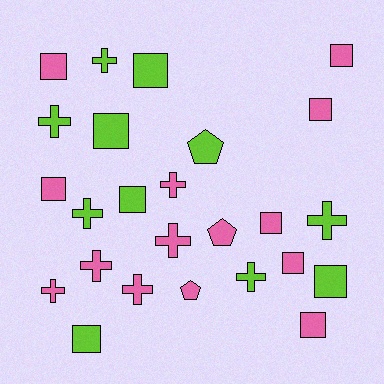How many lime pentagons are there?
There is 1 lime pentagon.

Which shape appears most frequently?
Square, with 12 objects.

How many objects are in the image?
There are 25 objects.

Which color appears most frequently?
Pink, with 14 objects.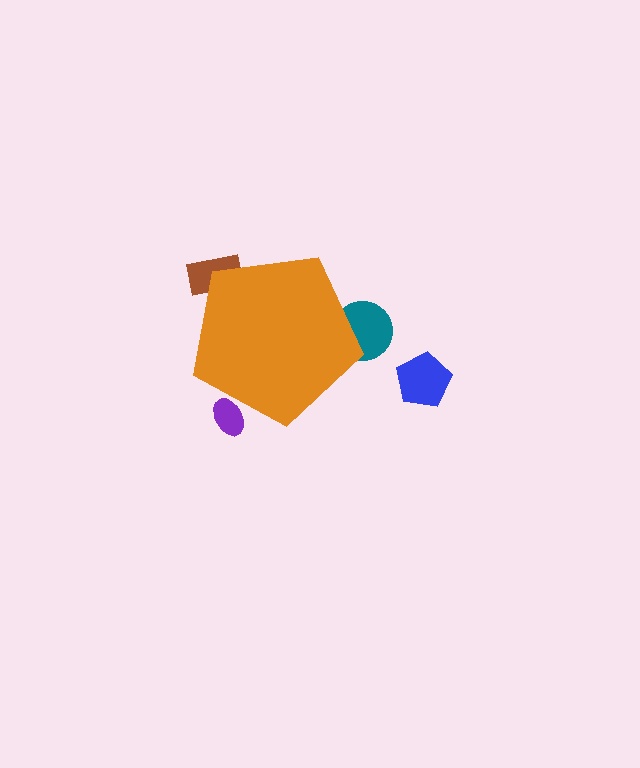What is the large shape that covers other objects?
An orange pentagon.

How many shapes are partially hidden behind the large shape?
3 shapes are partially hidden.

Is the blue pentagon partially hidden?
No, the blue pentagon is fully visible.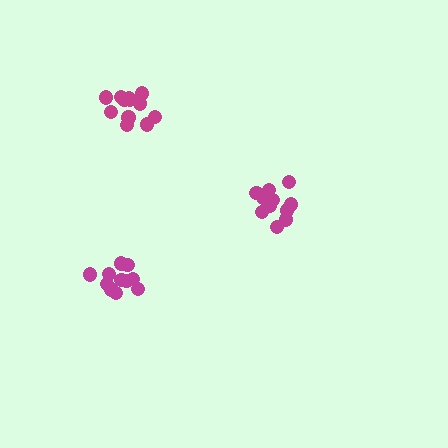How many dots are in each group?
Group 1: 12 dots, Group 2: 11 dots, Group 3: 11 dots (34 total).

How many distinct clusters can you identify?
There are 3 distinct clusters.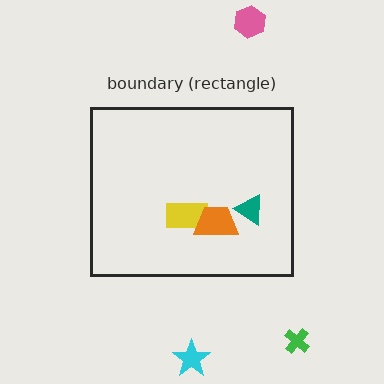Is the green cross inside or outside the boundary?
Outside.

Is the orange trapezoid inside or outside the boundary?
Inside.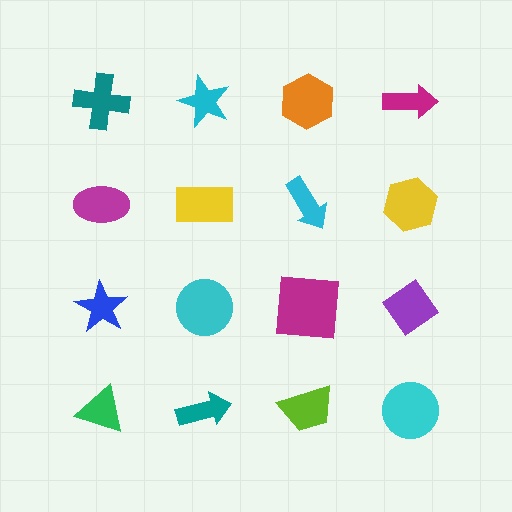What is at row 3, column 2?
A cyan circle.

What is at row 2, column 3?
A cyan arrow.